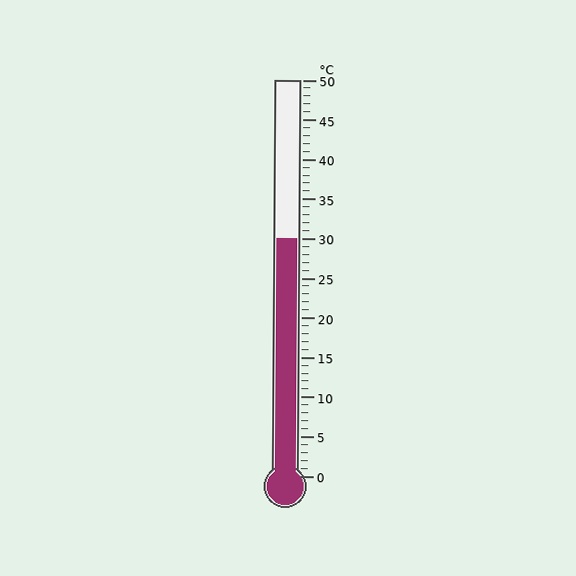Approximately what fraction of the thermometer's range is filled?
The thermometer is filled to approximately 60% of its range.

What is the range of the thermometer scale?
The thermometer scale ranges from 0°C to 50°C.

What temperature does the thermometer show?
The thermometer shows approximately 30°C.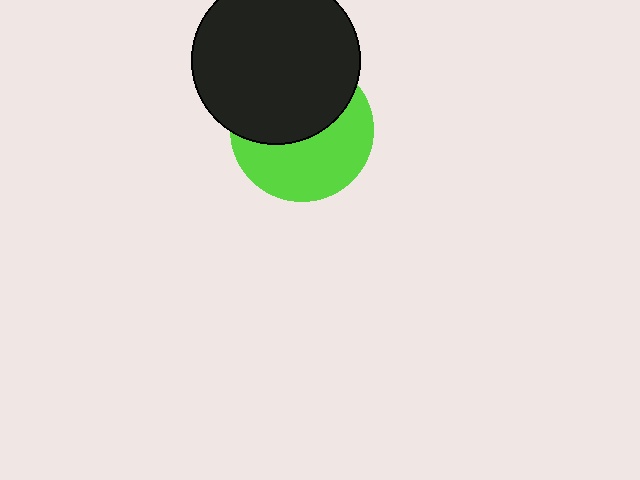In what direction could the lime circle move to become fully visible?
The lime circle could move down. That would shift it out from behind the black circle entirely.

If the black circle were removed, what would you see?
You would see the complete lime circle.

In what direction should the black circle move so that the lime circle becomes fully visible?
The black circle should move up. That is the shortest direction to clear the overlap and leave the lime circle fully visible.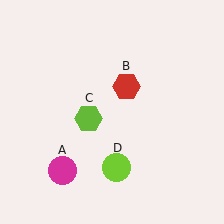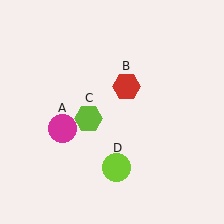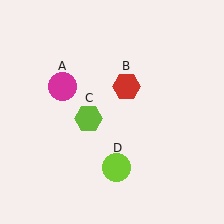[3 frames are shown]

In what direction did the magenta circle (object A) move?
The magenta circle (object A) moved up.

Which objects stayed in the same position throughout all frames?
Red hexagon (object B) and lime hexagon (object C) and lime circle (object D) remained stationary.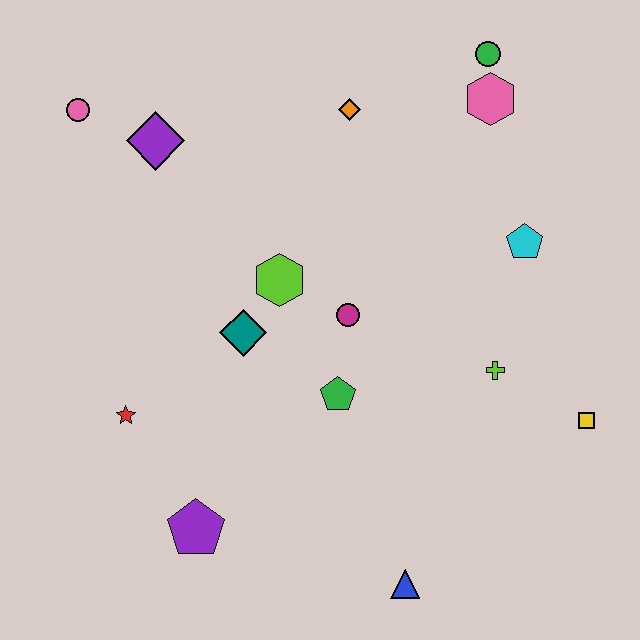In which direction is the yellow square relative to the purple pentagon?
The yellow square is to the right of the purple pentagon.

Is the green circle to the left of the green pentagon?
No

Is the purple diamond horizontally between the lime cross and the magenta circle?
No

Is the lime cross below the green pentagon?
No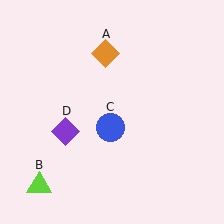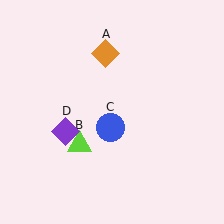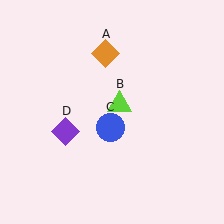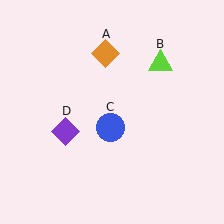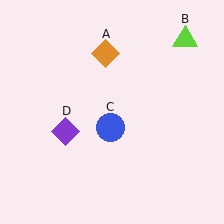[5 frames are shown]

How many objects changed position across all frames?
1 object changed position: lime triangle (object B).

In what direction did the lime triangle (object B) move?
The lime triangle (object B) moved up and to the right.